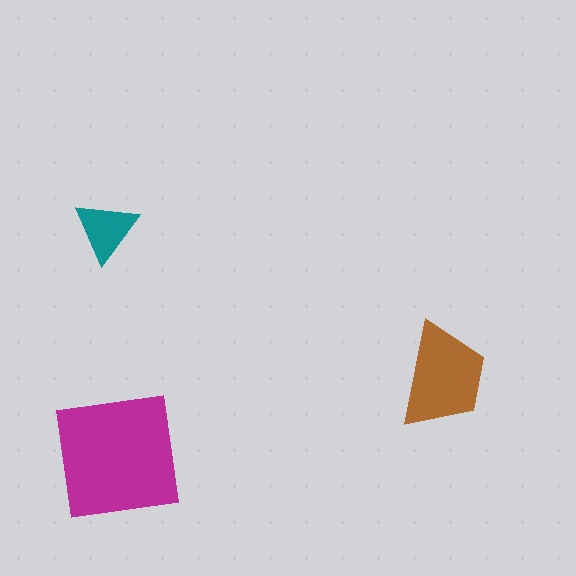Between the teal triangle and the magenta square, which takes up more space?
The magenta square.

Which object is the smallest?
The teal triangle.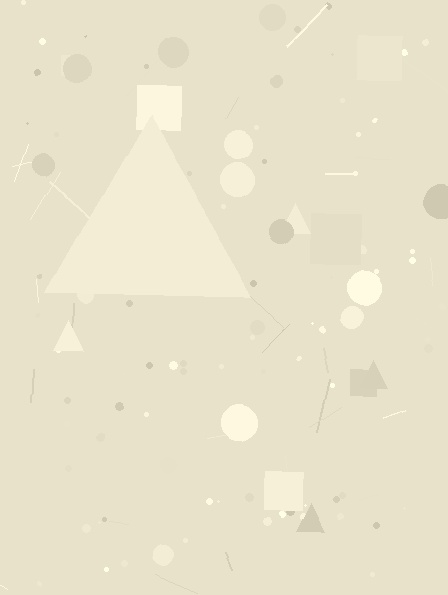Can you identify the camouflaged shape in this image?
The camouflaged shape is a triangle.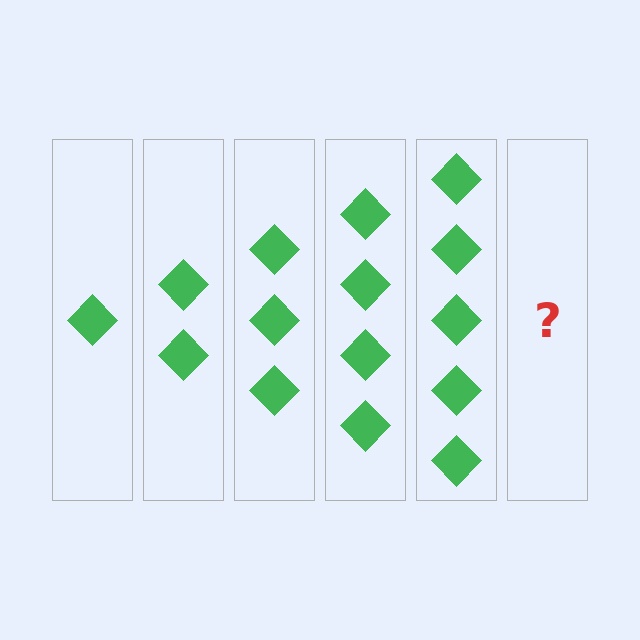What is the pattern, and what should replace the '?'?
The pattern is that each step adds one more diamond. The '?' should be 6 diamonds.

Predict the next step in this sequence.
The next step is 6 diamonds.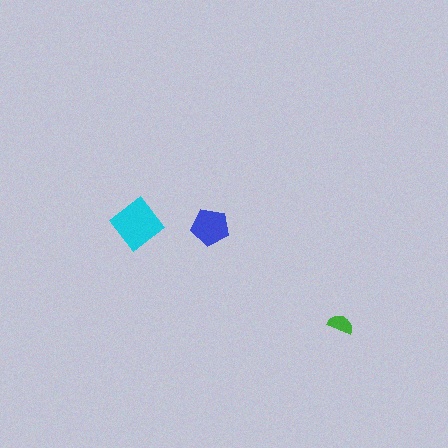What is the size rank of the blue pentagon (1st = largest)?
2nd.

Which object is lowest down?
The green semicircle is bottommost.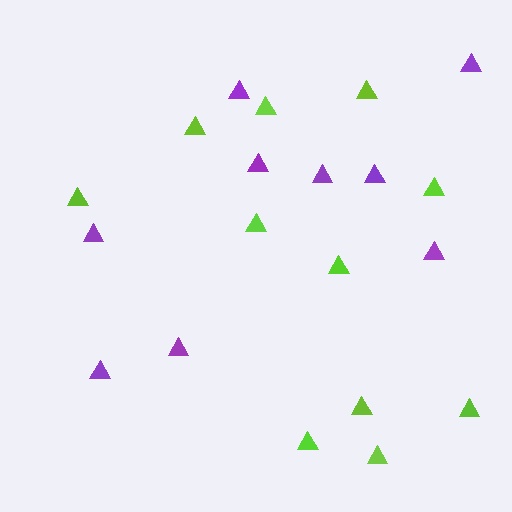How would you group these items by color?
There are 2 groups: one group of purple triangles (9) and one group of lime triangles (11).